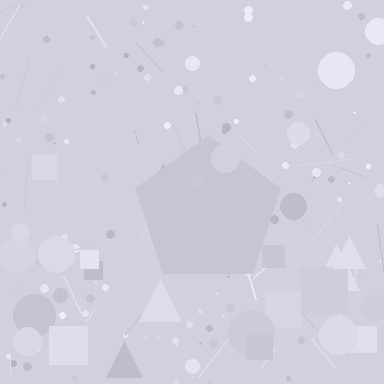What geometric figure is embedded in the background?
A pentagon is embedded in the background.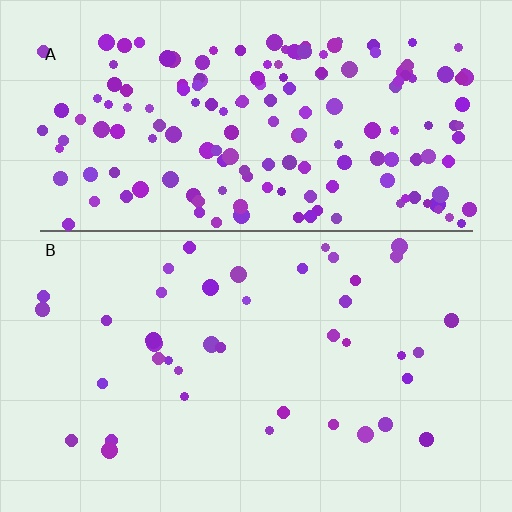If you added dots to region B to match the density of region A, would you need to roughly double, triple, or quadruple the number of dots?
Approximately quadruple.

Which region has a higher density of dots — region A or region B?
A (the top).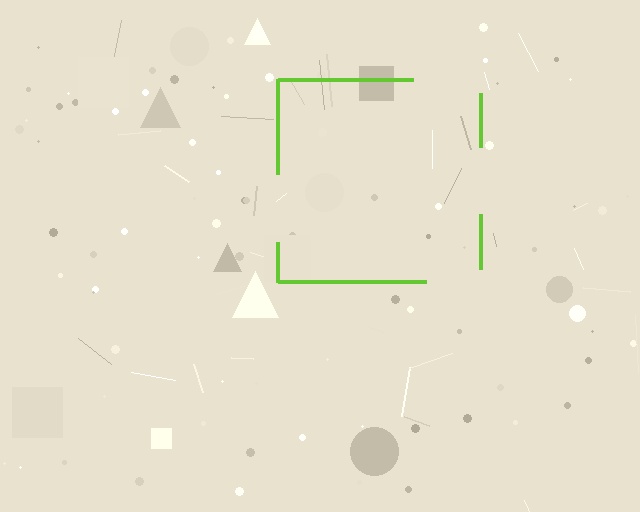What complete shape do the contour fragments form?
The contour fragments form a square.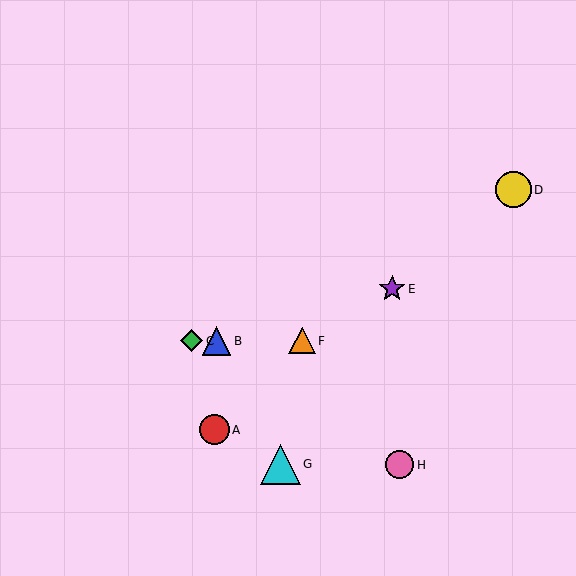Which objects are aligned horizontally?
Objects B, C, F are aligned horizontally.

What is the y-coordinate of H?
Object H is at y≈465.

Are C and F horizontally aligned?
Yes, both are at y≈341.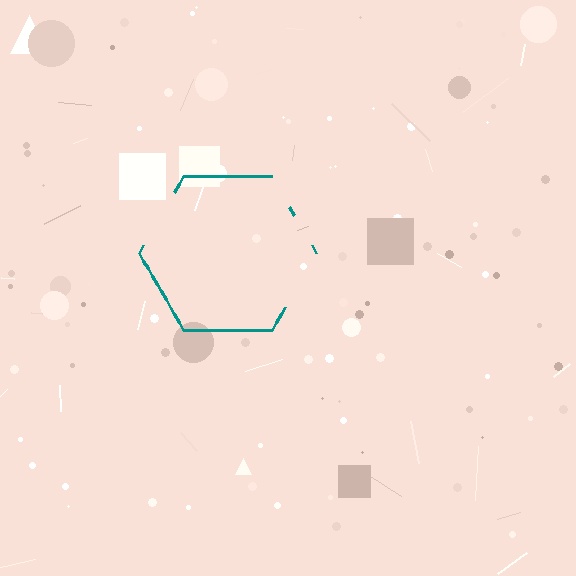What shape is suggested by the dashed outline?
The dashed outline suggests a hexagon.